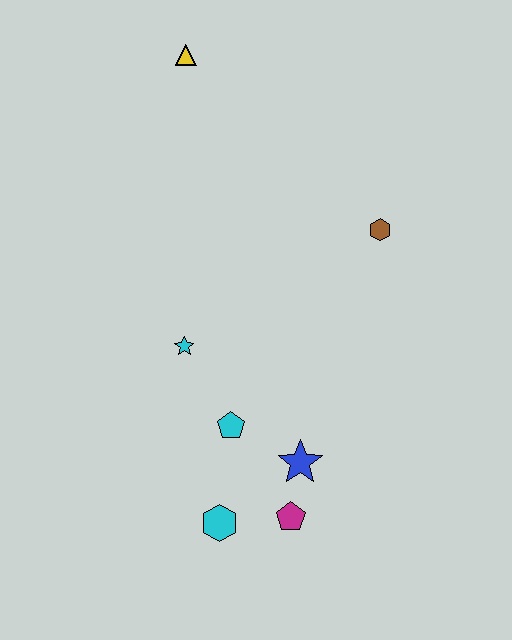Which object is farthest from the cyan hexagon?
The yellow triangle is farthest from the cyan hexagon.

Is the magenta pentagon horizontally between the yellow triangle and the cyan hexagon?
No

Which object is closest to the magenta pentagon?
The blue star is closest to the magenta pentagon.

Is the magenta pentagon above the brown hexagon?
No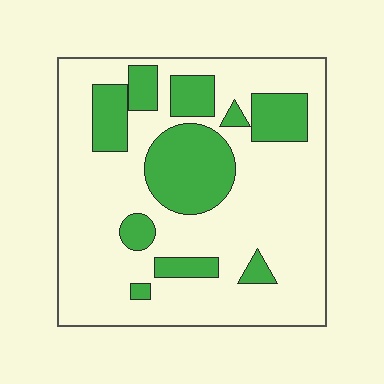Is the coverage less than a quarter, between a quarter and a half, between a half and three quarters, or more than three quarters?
Between a quarter and a half.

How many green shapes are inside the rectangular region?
10.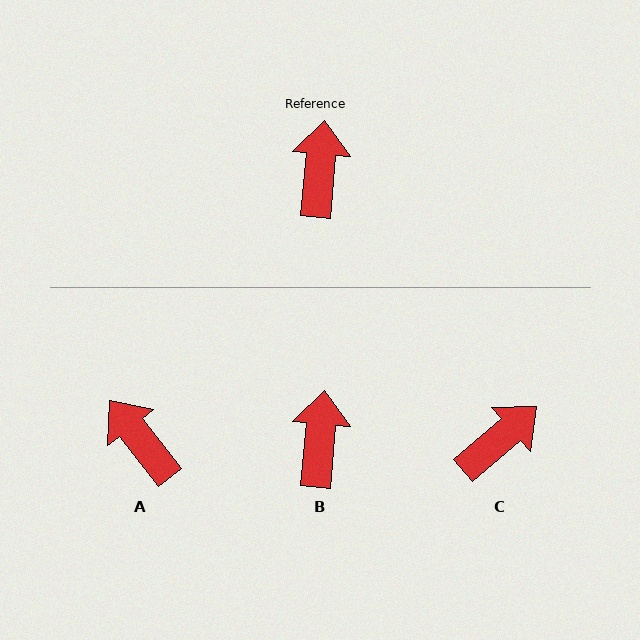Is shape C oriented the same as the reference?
No, it is off by about 44 degrees.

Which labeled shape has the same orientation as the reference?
B.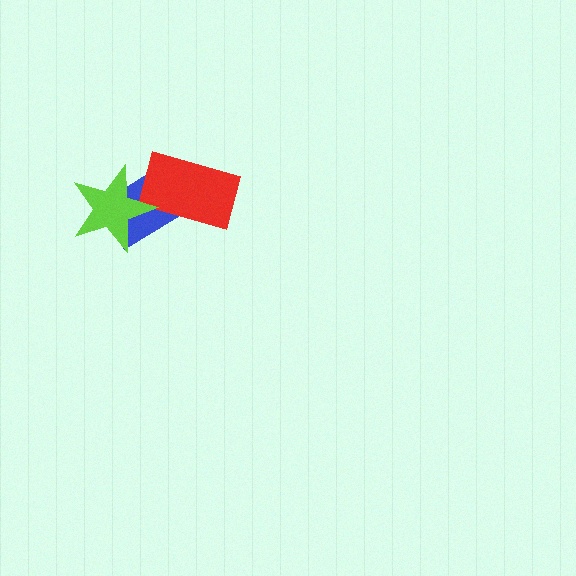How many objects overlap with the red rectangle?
2 objects overlap with the red rectangle.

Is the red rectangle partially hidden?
Yes, it is partially covered by another shape.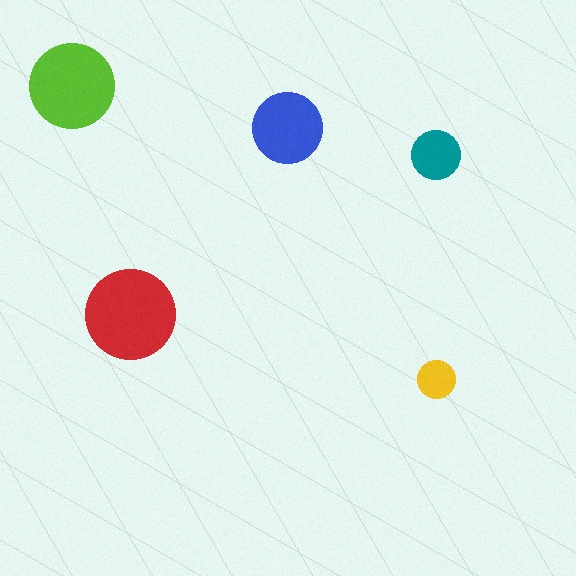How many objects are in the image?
There are 5 objects in the image.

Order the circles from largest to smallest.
the red one, the lime one, the blue one, the teal one, the yellow one.